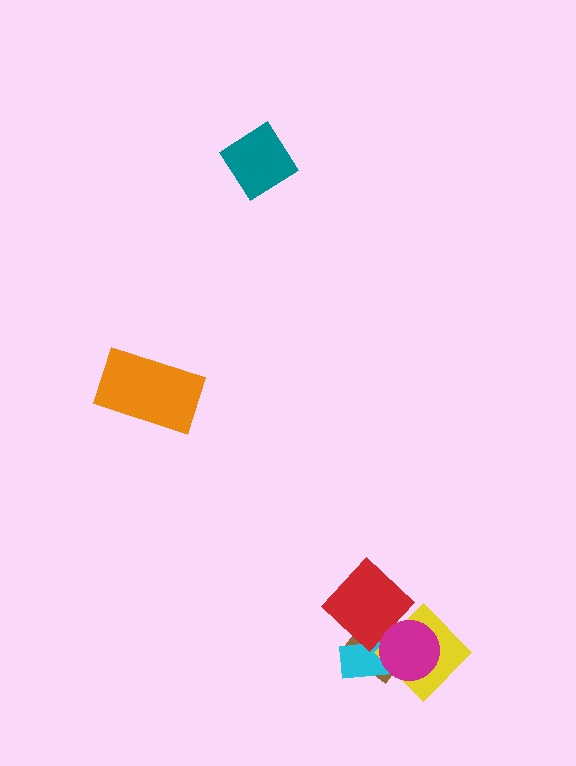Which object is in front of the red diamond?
The yellow diamond is in front of the red diamond.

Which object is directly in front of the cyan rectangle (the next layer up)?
The yellow diamond is directly in front of the cyan rectangle.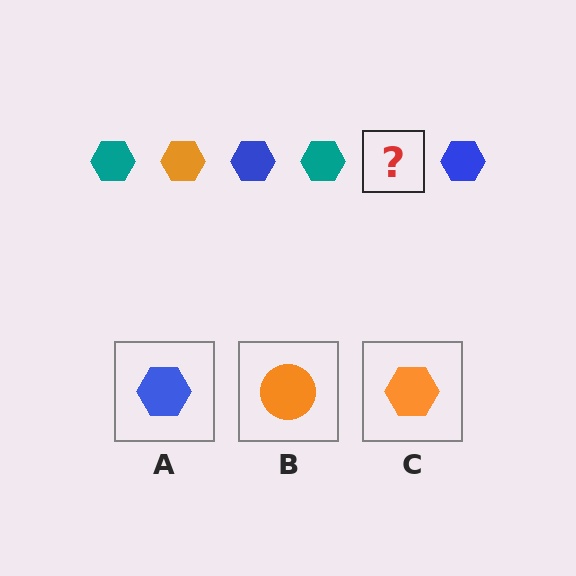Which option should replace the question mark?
Option C.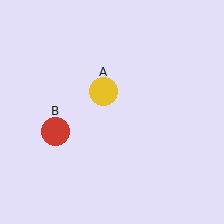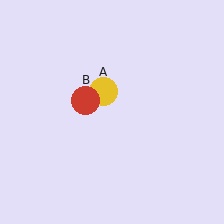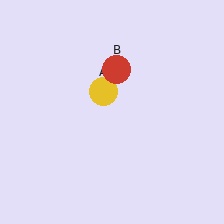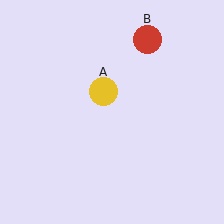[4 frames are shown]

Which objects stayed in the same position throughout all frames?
Yellow circle (object A) remained stationary.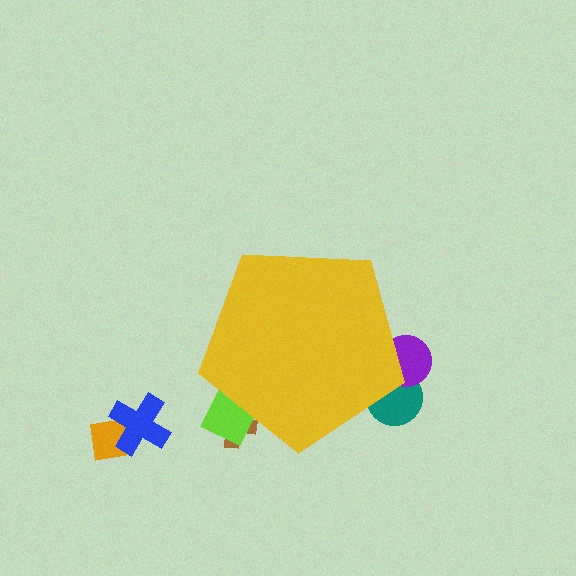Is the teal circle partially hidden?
Yes, the teal circle is partially hidden behind the yellow pentagon.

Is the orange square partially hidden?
No, the orange square is fully visible.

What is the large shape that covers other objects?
A yellow pentagon.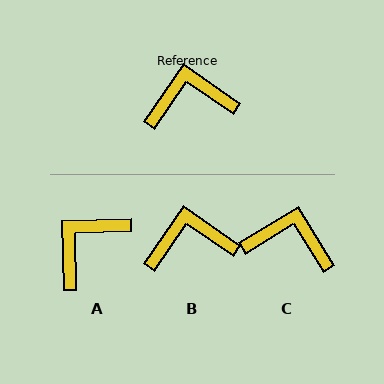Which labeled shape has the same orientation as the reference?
B.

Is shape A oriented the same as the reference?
No, it is off by about 36 degrees.